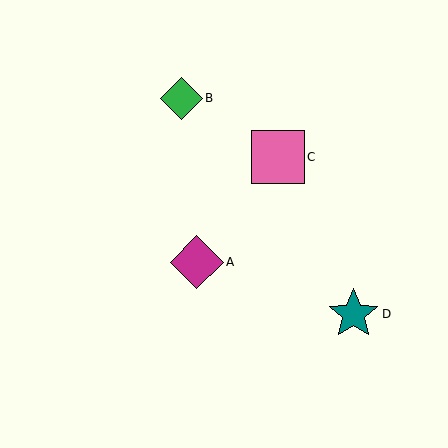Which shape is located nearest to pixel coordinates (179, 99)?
The green diamond (labeled B) at (182, 98) is nearest to that location.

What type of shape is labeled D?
Shape D is a teal star.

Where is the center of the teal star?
The center of the teal star is at (353, 314).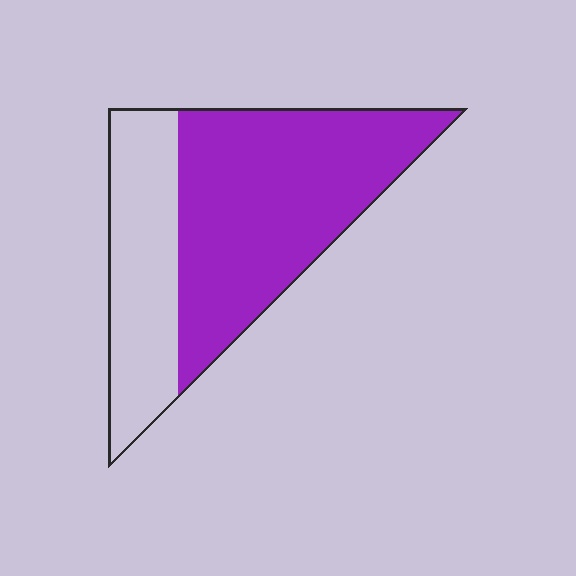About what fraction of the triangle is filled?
About two thirds (2/3).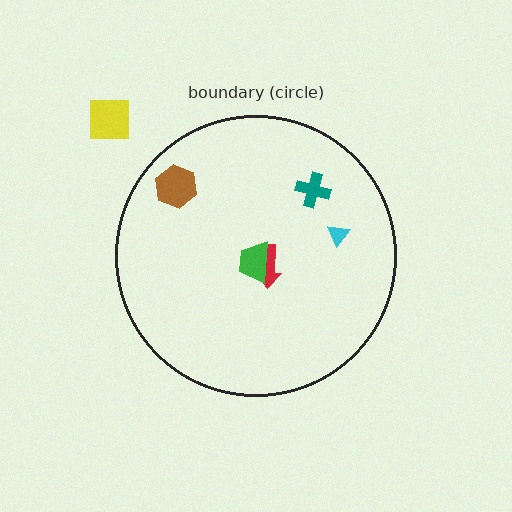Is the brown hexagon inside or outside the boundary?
Inside.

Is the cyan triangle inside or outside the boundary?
Inside.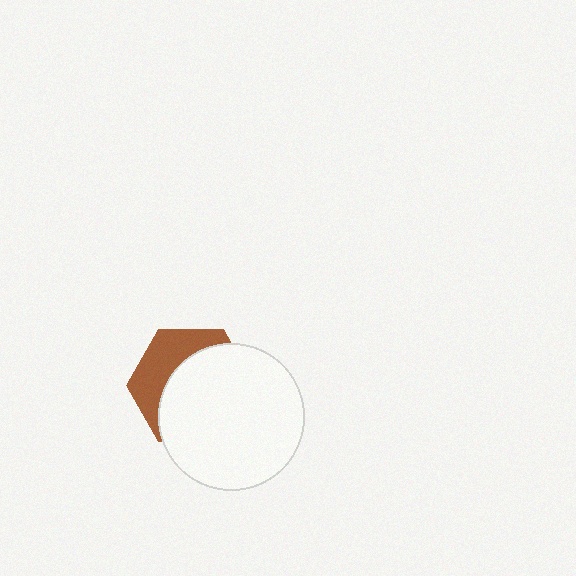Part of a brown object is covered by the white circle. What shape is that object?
It is a hexagon.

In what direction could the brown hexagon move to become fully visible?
The brown hexagon could move toward the upper-left. That would shift it out from behind the white circle entirely.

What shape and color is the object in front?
The object in front is a white circle.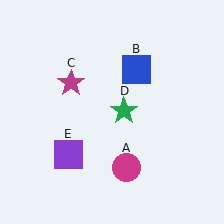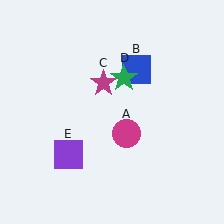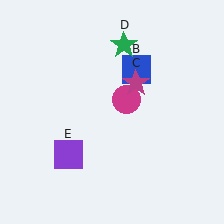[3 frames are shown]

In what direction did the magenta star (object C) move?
The magenta star (object C) moved right.